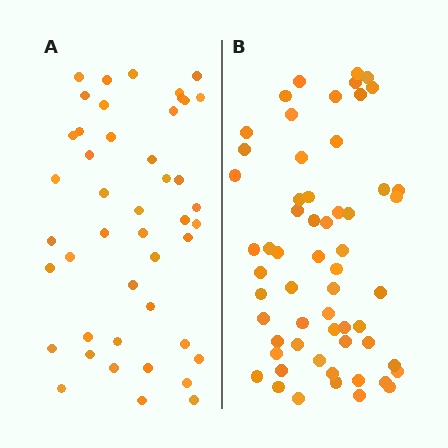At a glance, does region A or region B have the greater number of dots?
Region B (the right region) has more dots.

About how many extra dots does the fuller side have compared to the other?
Region B has approximately 15 more dots than region A.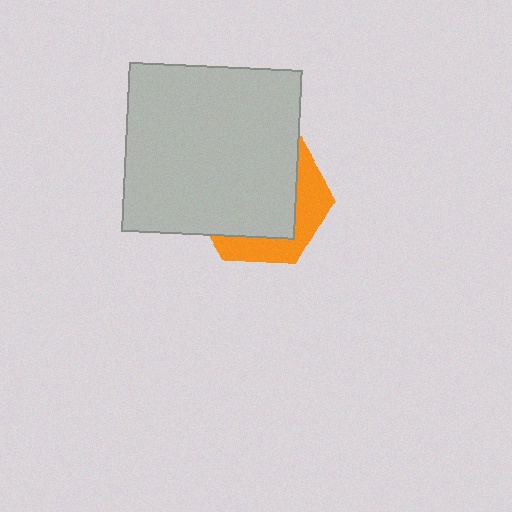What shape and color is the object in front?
The object in front is a light gray rectangle.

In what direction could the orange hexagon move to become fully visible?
The orange hexagon could move toward the lower-right. That would shift it out from behind the light gray rectangle entirely.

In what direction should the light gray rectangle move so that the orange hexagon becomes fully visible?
The light gray rectangle should move toward the upper-left. That is the shortest direction to clear the overlap and leave the orange hexagon fully visible.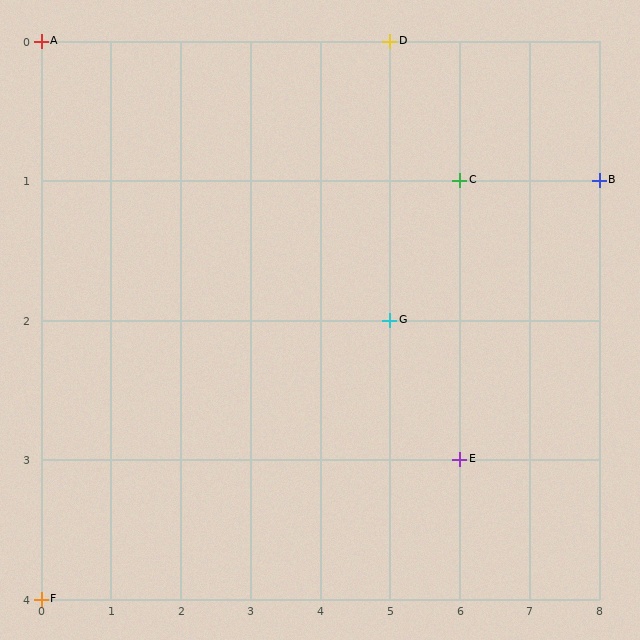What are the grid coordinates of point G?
Point G is at grid coordinates (5, 2).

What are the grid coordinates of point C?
Point C is at grid coordinates (6, 1).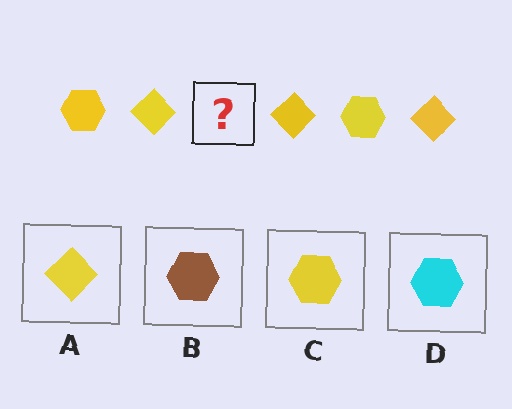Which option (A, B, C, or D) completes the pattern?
C.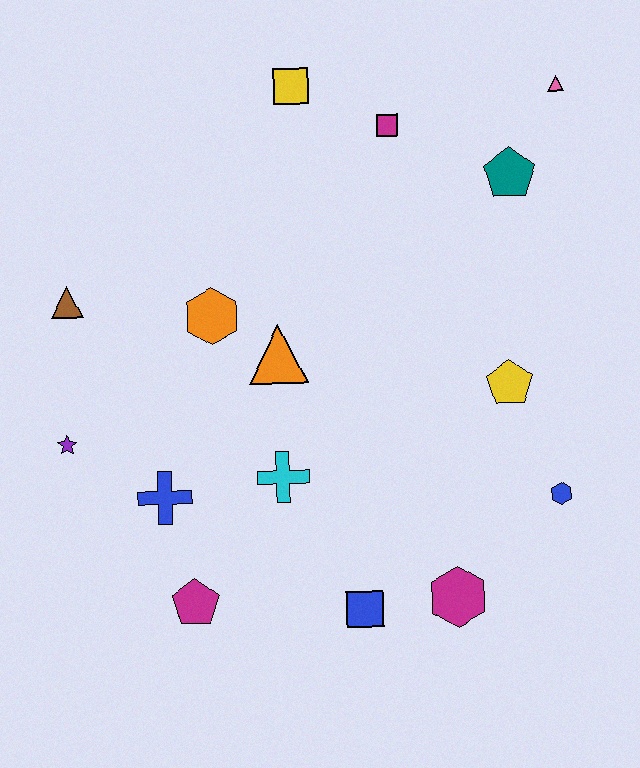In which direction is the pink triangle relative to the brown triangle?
The pink triangle is to the right of the brown triangle.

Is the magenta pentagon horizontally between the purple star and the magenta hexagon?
Yes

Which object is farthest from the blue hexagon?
The brown triangle is farthest from the blue hexagon.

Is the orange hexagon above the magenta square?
No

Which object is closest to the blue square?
The magenta hexagon is closest to the blue square.